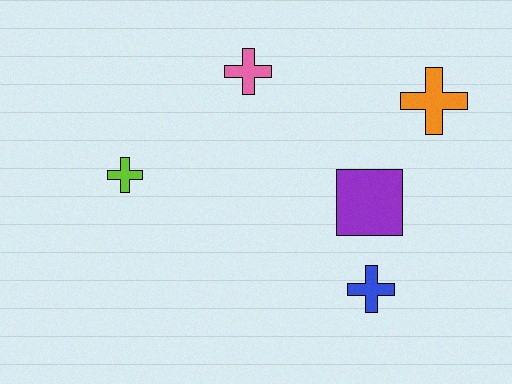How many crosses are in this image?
There are 4 crosses.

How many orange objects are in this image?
There is 1 orange object.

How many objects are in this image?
There are 5 objects.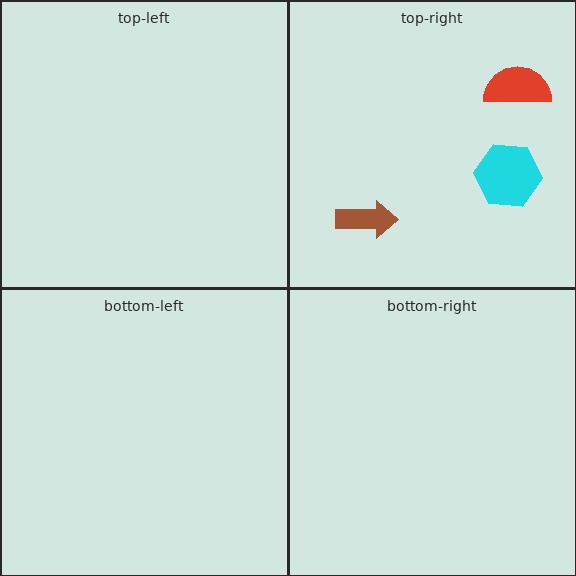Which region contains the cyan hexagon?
The top-right region.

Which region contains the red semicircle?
The top-right region.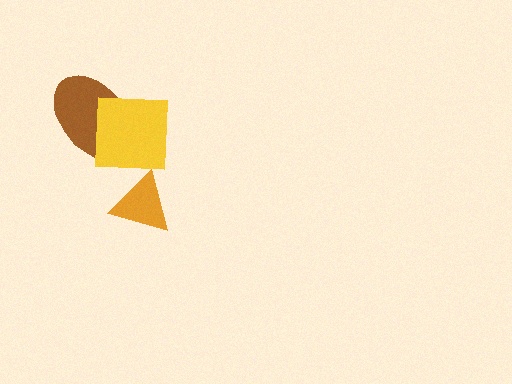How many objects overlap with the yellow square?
2 objects overlap with the yellow square.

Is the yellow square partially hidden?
Yes, it is partially covered by another shape.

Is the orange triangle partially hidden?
No, no other shape covers it.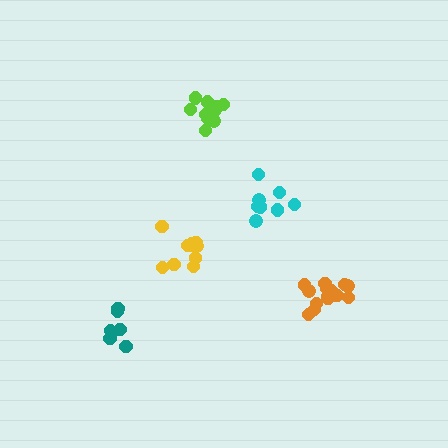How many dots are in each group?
Group 1: 10 dots, Group 2: 8 dots, Group 3: 10 dots, Group 4: 14 dots, Group 5: 9 dots (51 total).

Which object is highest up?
The lime cluster is topmost.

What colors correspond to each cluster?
The clusters are colored: lime, teal, yellow, orange, cyan.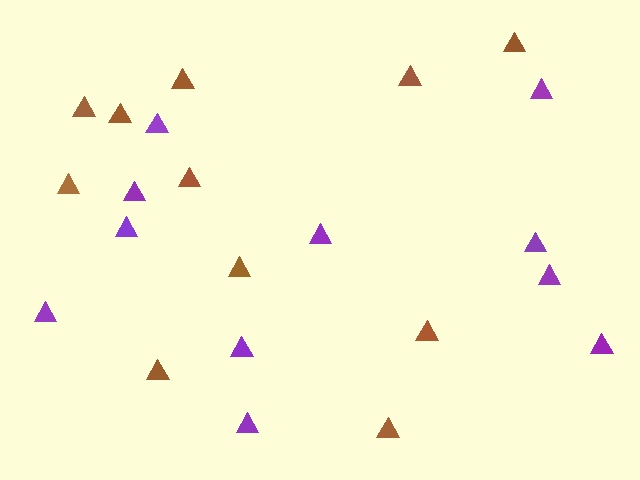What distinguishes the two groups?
There are 2 groups: one group of purple triangles (11) and one group of brown triangles (11).